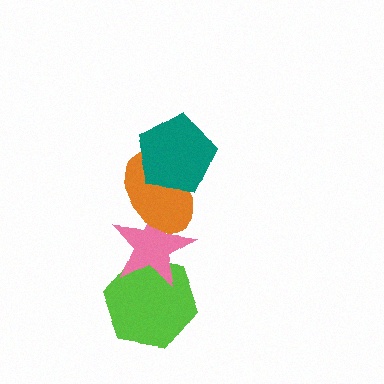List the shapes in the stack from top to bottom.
From top to bottom: the teal pentagon, the orange ellipse, the pink star, the lime hexagon.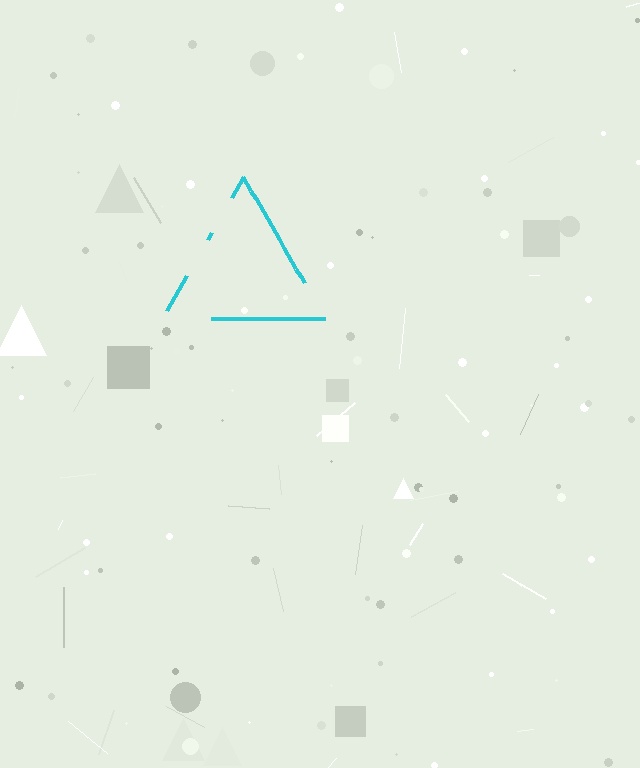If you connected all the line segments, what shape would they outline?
They would outline a triangle.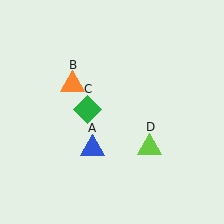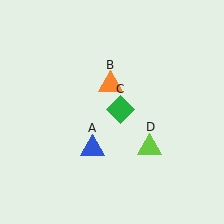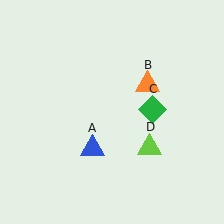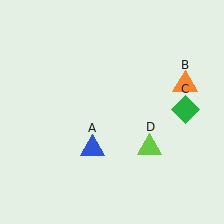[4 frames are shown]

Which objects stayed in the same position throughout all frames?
Blue triangle (object A) and lime triangle (object D) remained stationary.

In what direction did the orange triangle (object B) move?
The orange triangle (object B) moved right.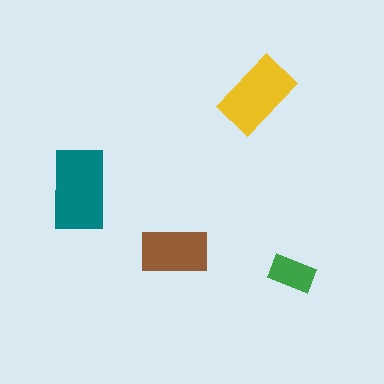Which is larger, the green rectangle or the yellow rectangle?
The yellow one.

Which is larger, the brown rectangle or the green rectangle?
The brown one.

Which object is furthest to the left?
The teal rectangle is leftmost.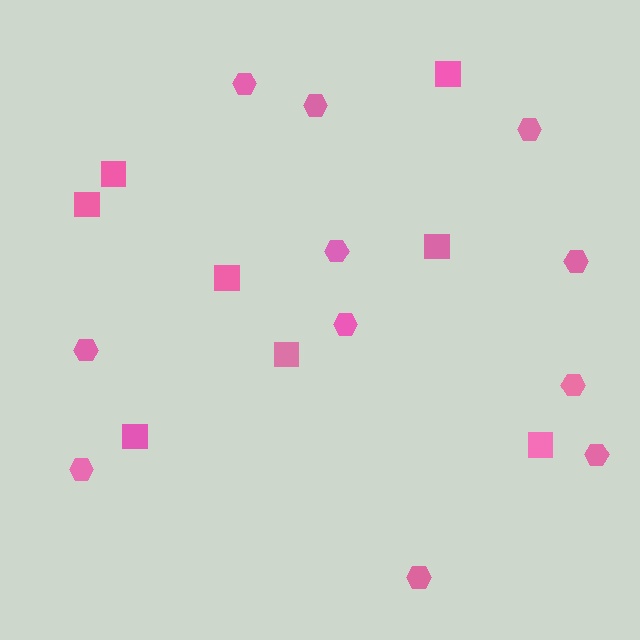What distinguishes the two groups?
There are 2 groups: one group of squares (8) and one group of hexagons (11).